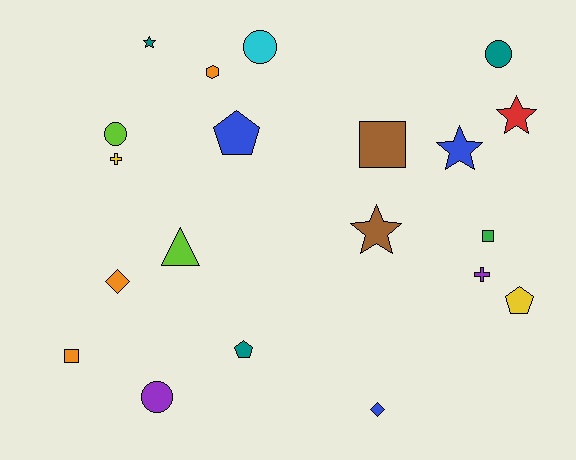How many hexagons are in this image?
There is 1 hexagon.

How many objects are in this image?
There are 20 objects.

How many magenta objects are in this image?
There are no magenta objects.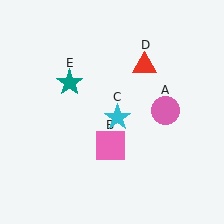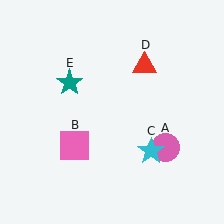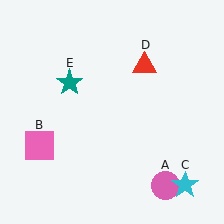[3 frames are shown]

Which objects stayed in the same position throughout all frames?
Red triangle (object D) and teal star (object E) remained stationary.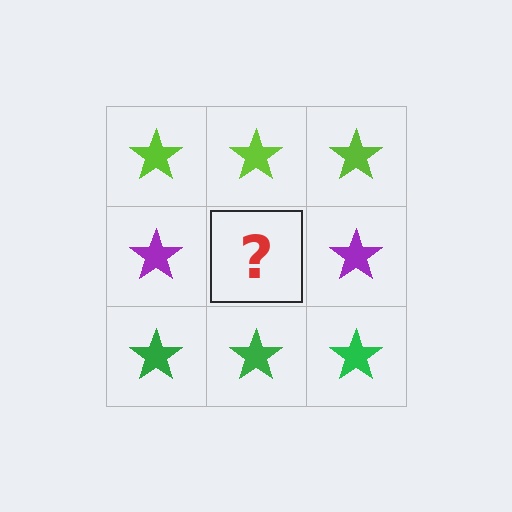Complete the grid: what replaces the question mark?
The question mark should be replaced with a purple star.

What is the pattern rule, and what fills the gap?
The rule is that each row has a consistent color. The gap should be filled with a purple star.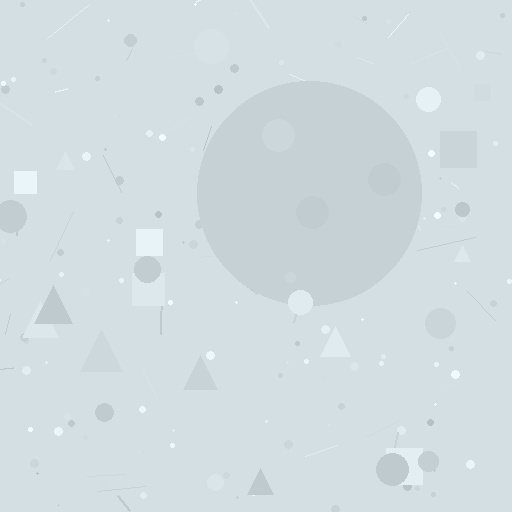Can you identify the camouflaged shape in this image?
The camouflaged shape is a circle.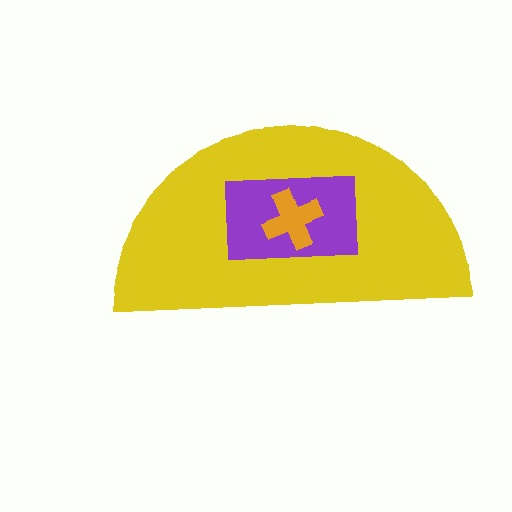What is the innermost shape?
The orange cross.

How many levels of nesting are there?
3.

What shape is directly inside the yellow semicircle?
The purple rectangle.